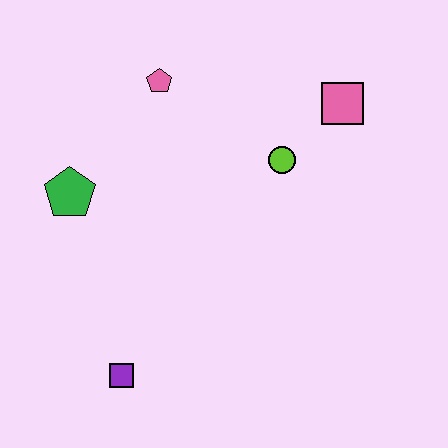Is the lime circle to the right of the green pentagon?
Yes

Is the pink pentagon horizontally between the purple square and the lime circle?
Yes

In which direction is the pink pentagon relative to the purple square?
The pink pentagon is above the purple square.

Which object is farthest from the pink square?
The purple square is farthest from the pink square.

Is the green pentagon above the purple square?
Yes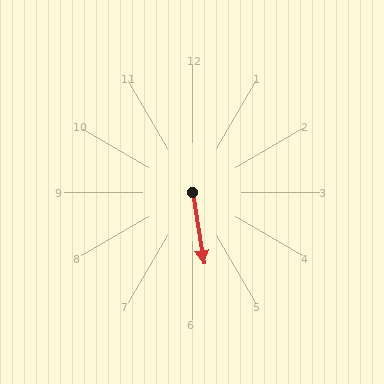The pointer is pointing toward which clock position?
Roughly 6 o'clock.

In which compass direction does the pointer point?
South.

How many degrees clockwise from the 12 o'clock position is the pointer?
Approximately 171 degrees.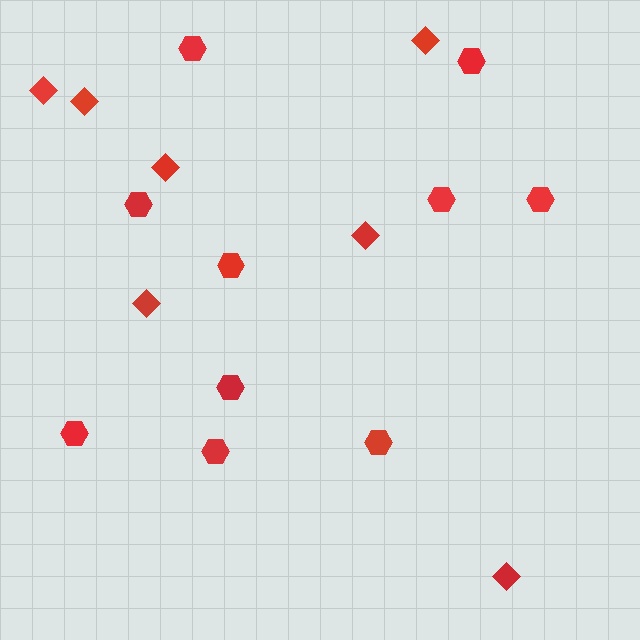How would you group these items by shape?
There are 2 groups: one group of hexagons (10) and one group of diamonds (7).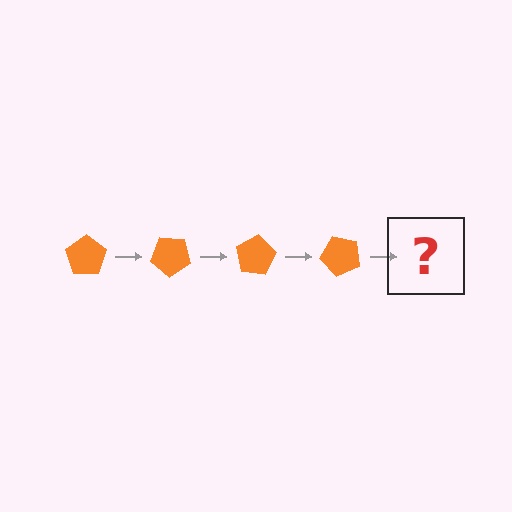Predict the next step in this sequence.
The next step is an orange pentagon rotated 160 degrees.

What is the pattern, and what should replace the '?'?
The pattern is that the pentagon rotates 40 degrees each step. The '?' should be an orange pentagon rotated 160 degrees.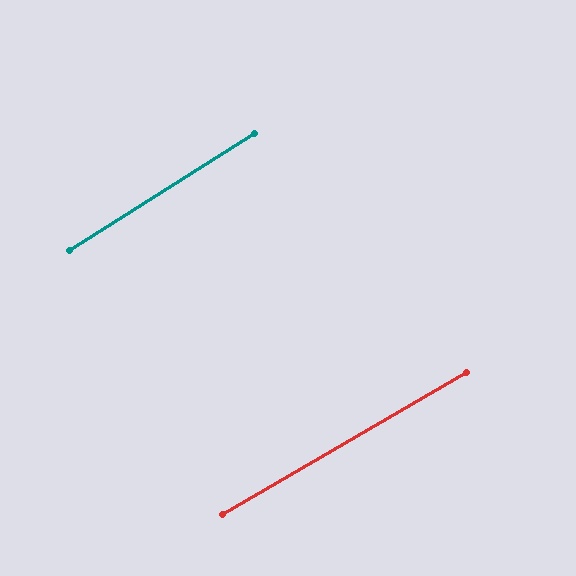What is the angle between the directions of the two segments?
Approximately 2 degrees.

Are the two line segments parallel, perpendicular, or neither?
Parallel — their directions differ by only 1.9°.